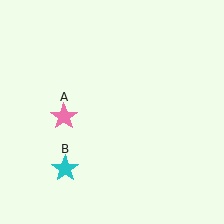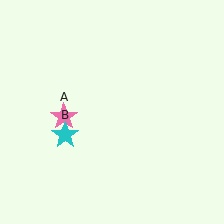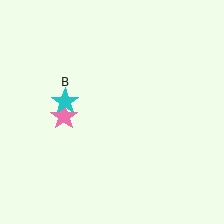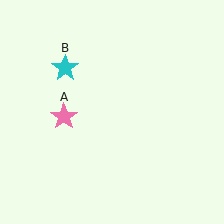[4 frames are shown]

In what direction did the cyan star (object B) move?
The cyan star (object B) moved up.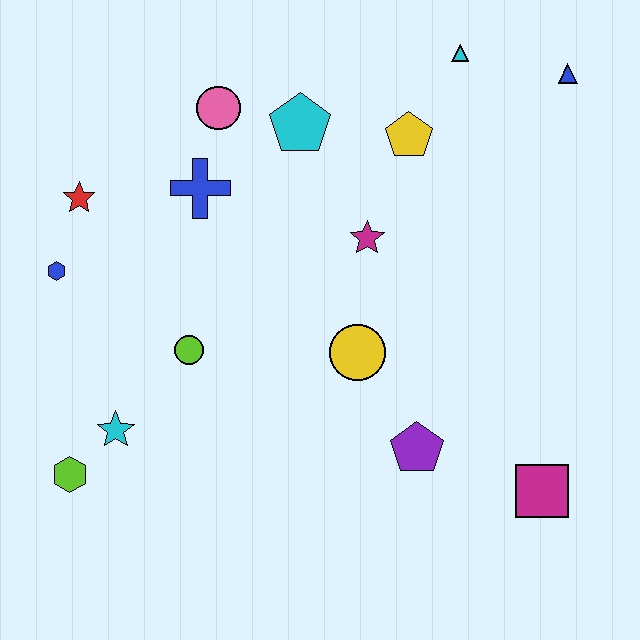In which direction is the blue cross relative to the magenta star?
The blue cross is to the left of the magenta star.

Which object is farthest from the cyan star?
The blue triangle is farthest from the cyan star.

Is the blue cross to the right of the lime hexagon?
Yes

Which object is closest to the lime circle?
The cyan star is closest to the lime circle.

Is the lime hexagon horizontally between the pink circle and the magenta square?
No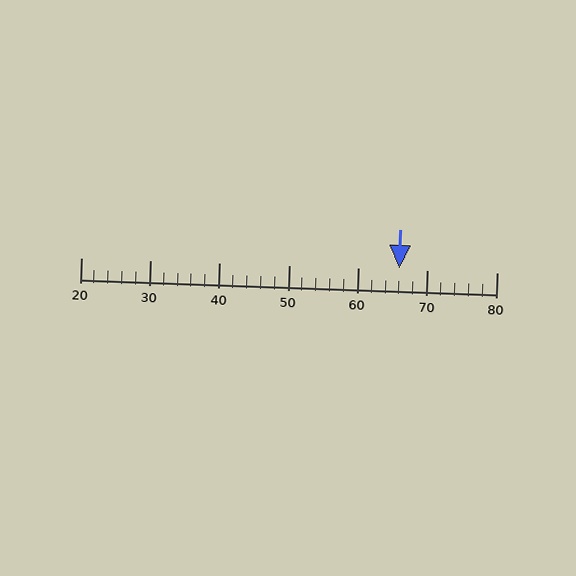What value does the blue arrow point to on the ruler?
The blue arrow points to approximately 66.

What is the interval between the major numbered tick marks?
The major tick marks are spaced 10 units apart.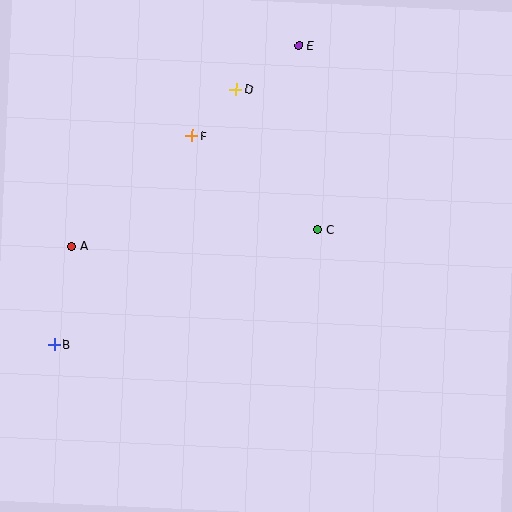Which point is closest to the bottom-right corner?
Point C is closest to the bottom-right corner.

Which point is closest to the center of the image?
Point C at (318, 229) is closest to the center.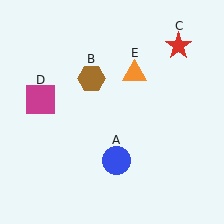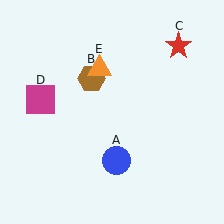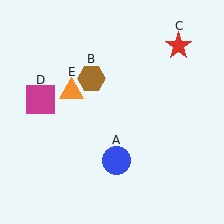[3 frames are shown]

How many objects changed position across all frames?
1 object changed position: orange triangle (object E).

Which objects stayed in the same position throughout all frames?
Blue circle (object A) and brown hexagon (object B) and red star (object C) and magenta square (object D) remained stationary.